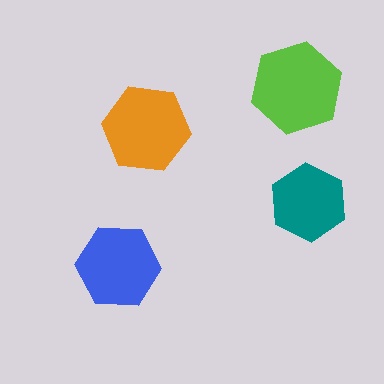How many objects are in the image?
There are 4 objects in the image.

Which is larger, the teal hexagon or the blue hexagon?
The blue one.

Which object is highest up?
The lime hexagon is topmost.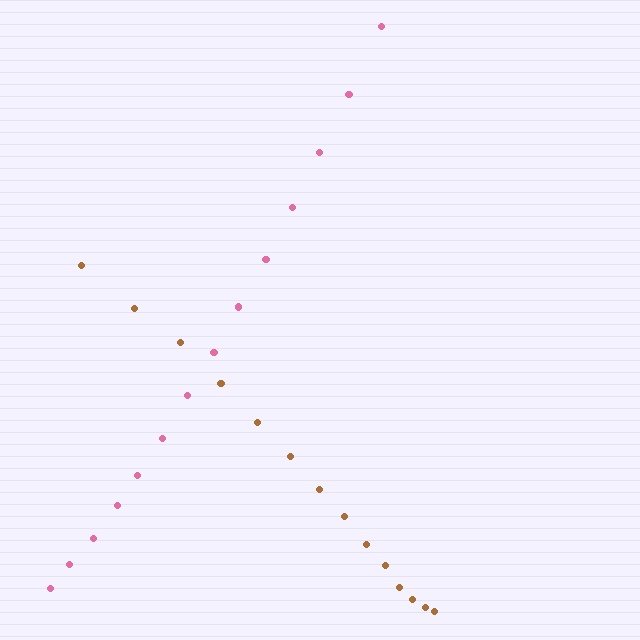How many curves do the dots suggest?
There are 2 distinct paths.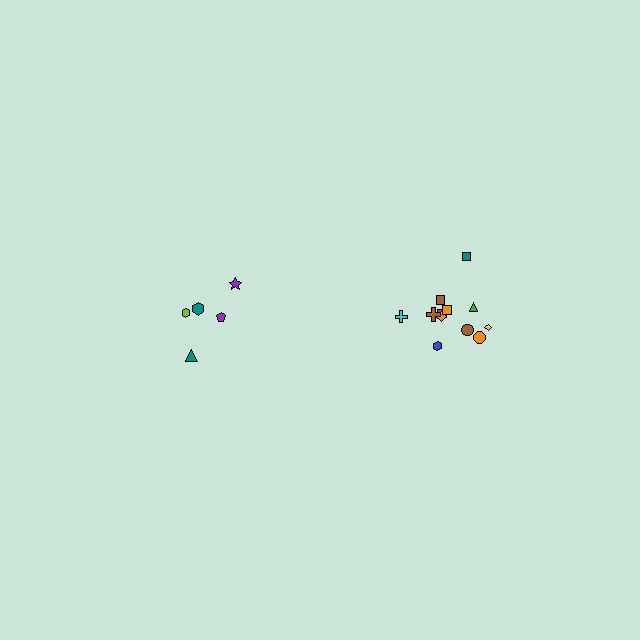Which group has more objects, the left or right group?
The right group.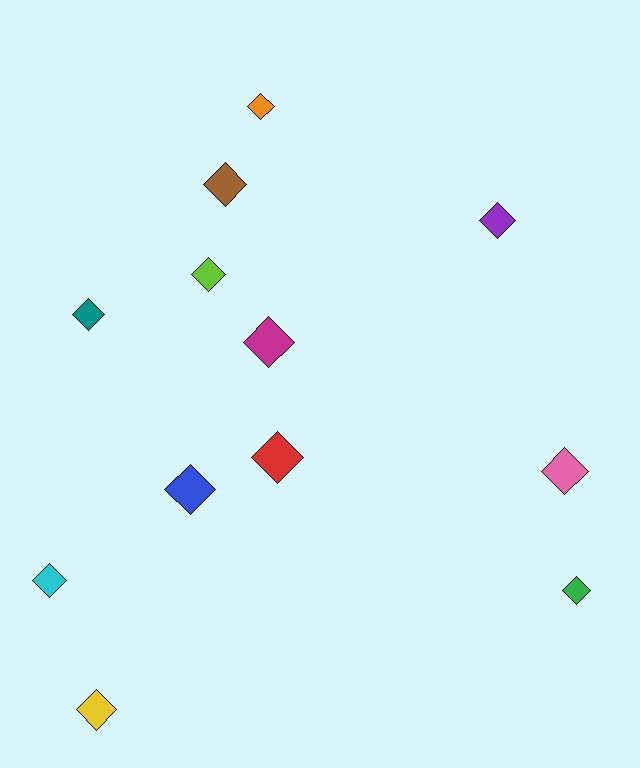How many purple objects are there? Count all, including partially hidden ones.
There is 1 purple object.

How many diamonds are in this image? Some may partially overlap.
There are 12 diamonds.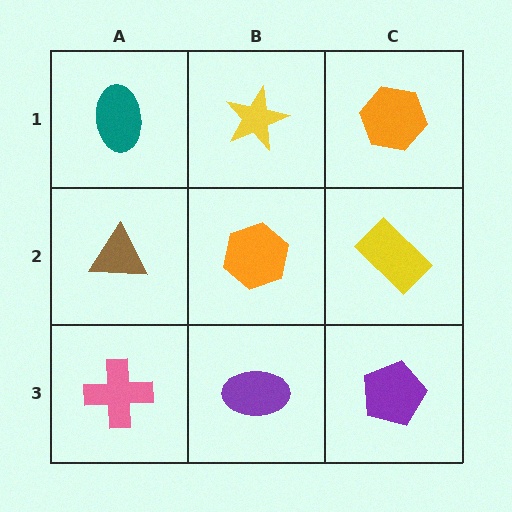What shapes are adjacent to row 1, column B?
An orange hexagon (row 2, column B), a teal ellipse (row 1, column A), an orange hexagon (row 1, column C).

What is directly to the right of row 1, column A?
A yellow star.